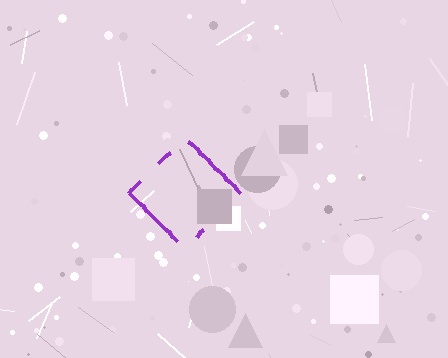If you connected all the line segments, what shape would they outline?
They would outline a diamond.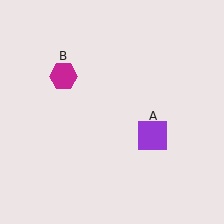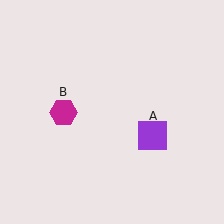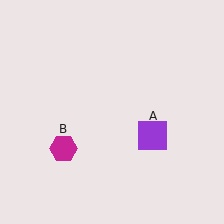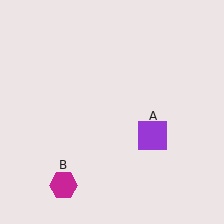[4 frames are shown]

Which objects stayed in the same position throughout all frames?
Purple square (object A) remained stationary.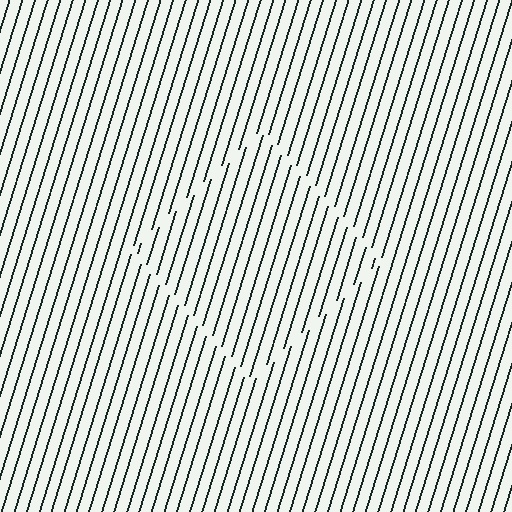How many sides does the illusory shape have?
4 sides — the line-ends trace a square.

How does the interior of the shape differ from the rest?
The interior of the shape contains the same grating, shifted by half a period — the contour is defined by the phase discontinuity where line-ends from the inner and outer gratings abut.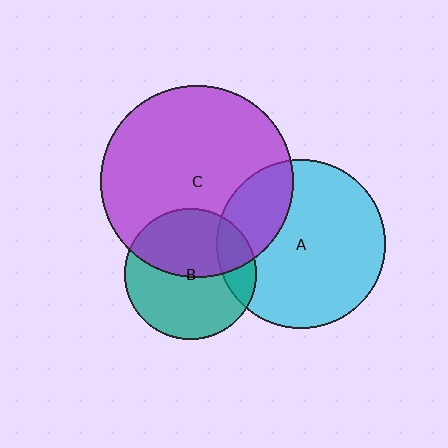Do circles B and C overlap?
Yes.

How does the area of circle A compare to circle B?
Approximately 1.7 times.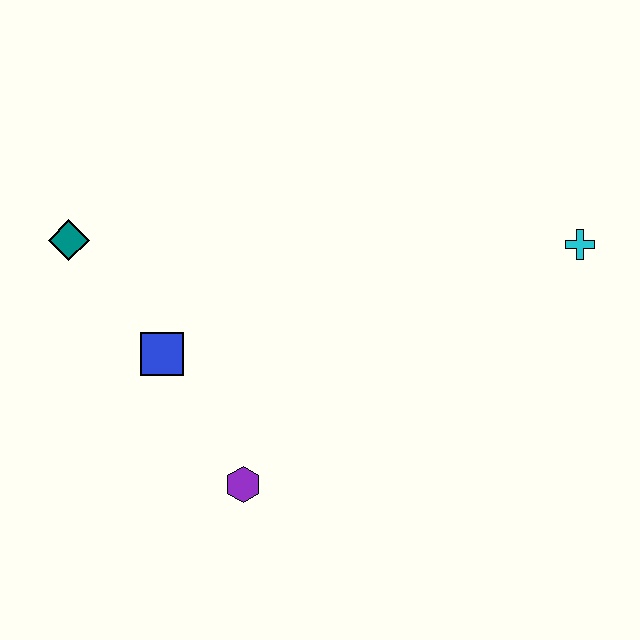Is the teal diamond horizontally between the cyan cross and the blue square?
No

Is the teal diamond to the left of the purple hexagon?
Yes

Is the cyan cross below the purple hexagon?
No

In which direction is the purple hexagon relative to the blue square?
The purple hexagon is below the blue square.